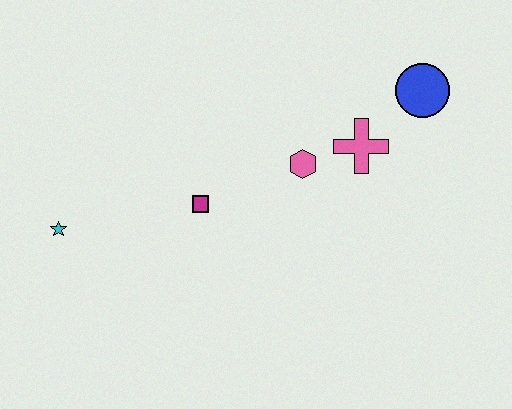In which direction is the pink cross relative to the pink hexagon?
The pink cross is to the right of the pink hexagon.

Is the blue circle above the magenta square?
Yes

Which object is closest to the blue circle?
The pink cross is closest to the blue circle.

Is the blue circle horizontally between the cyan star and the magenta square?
No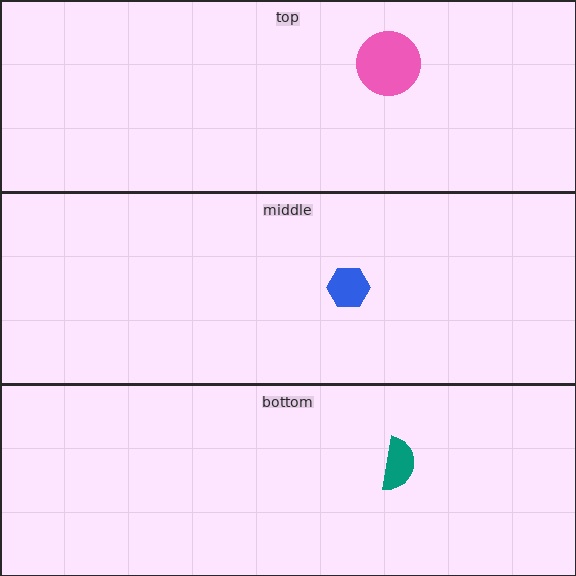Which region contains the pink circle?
The top region.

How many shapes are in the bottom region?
1.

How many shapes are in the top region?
1.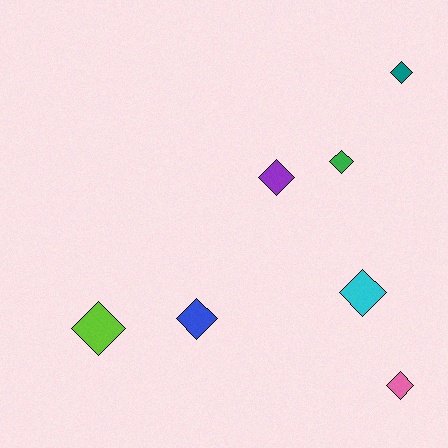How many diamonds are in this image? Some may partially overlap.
There are 7 diamonds.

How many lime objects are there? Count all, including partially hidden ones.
There is 1 lime object.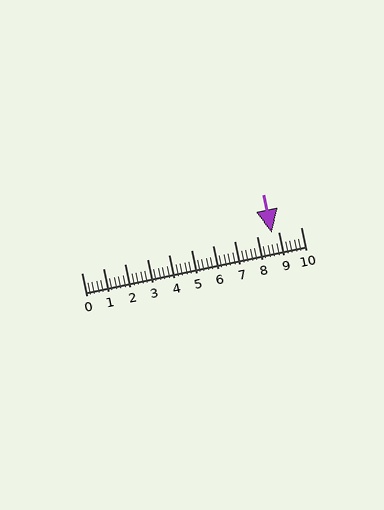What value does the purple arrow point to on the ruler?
The purple arrow points to approximately 8.7.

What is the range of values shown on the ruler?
The ruler shows values from 0 to 10.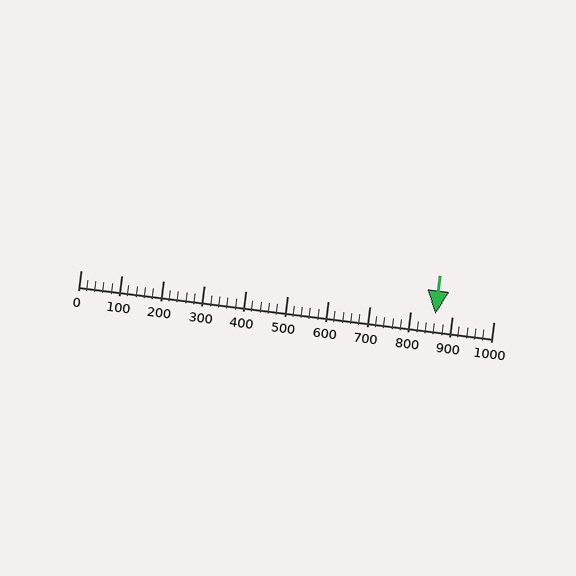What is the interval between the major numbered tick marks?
The major tick marks are spaced 100 units apart.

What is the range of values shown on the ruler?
The ruler shows values from 0 to 1000.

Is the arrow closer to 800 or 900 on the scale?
The arrow is closer to 900.